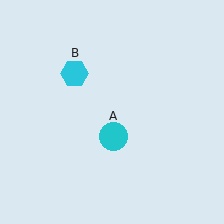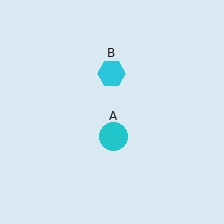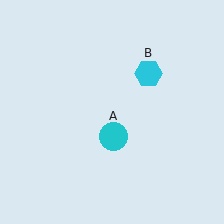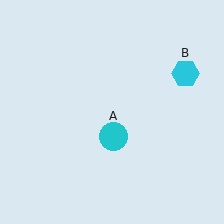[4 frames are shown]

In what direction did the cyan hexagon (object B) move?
The cyan hexagon (object B) moved right.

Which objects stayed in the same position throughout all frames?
Cyan circle (object A) remained stationary.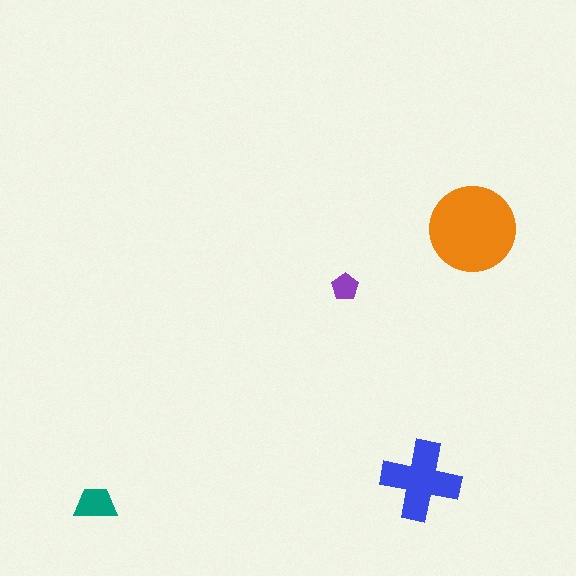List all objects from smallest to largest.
The purple pentagon, the teal trapezoid, the blue cross, the orange circle.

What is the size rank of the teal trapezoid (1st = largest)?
3rd.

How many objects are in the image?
There are 4 objects in the image.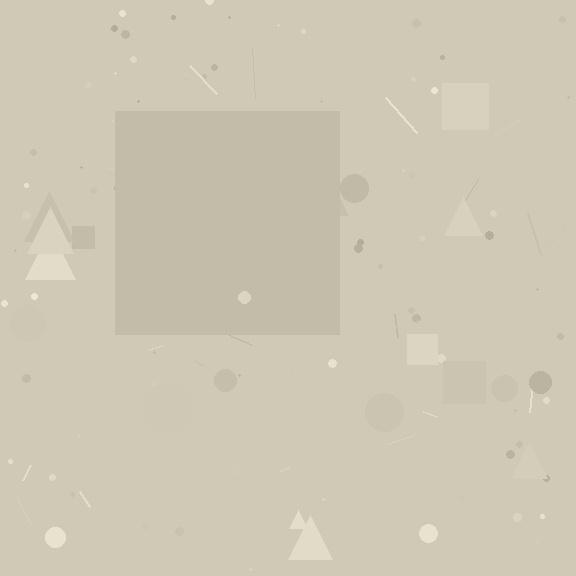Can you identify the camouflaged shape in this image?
The camouflaged shape is a square.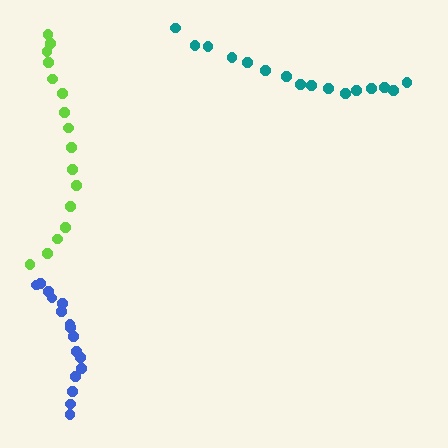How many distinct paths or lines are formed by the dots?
There are 3 distinct paths.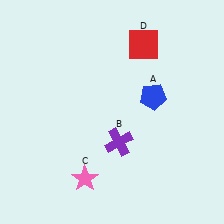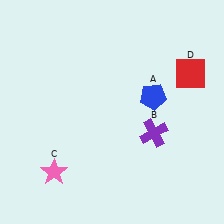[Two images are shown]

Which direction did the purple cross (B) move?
The purple cross (B) moved right.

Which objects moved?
The objects that moved are: the purple cross (B), the pink star (C), the red square (D).